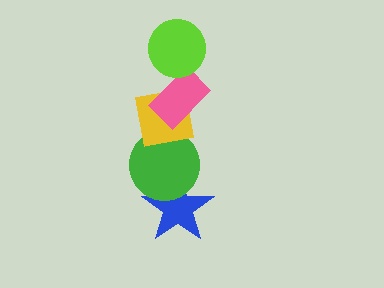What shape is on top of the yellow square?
The pink rectangle is on top of the yellow square.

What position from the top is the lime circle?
The lime circle is 1st from the top.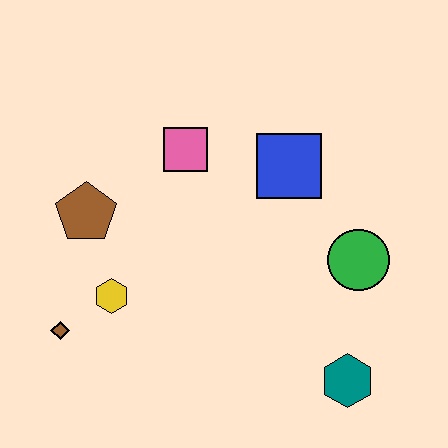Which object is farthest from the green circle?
The brown diamond is farthest from the green circle.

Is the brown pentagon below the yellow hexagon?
No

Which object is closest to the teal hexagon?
The green circle is closest to the teal hexagon.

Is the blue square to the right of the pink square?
Yes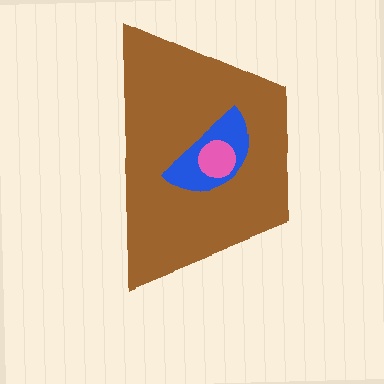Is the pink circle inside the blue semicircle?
Yes.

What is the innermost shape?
The pink circle.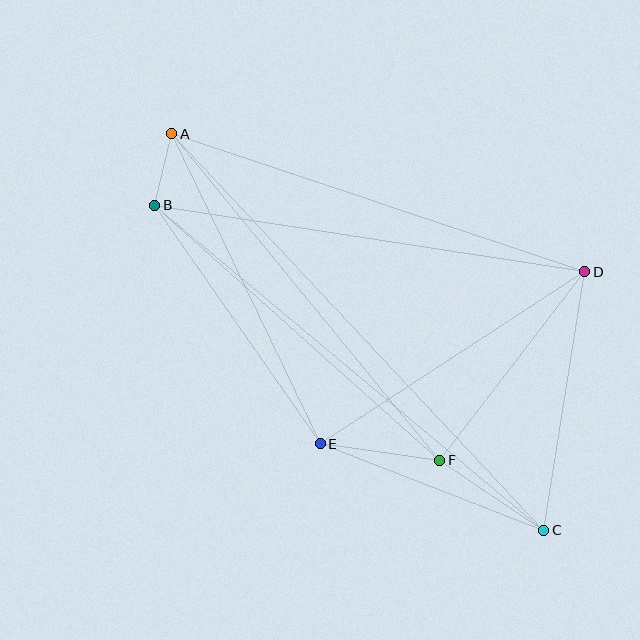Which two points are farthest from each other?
Points A and C are farthest from each other.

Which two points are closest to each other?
Points A and B are closest to each other.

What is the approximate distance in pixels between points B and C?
The distance between B and C is approximately 507 pixels.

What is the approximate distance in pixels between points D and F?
The distance between D and F is approximately 238 pixels.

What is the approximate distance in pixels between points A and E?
The distance between A and E is approximately 344 pixels.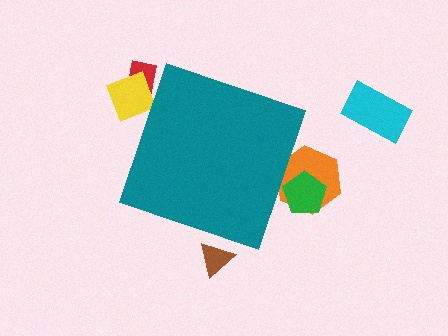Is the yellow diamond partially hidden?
Yes, the yellow diamond is partially hidden behind the teal diamond.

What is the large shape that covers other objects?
A teal diamond.